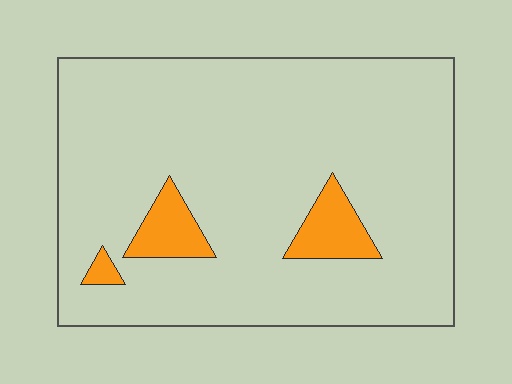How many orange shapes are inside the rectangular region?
3.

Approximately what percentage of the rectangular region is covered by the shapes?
Approximately 10%.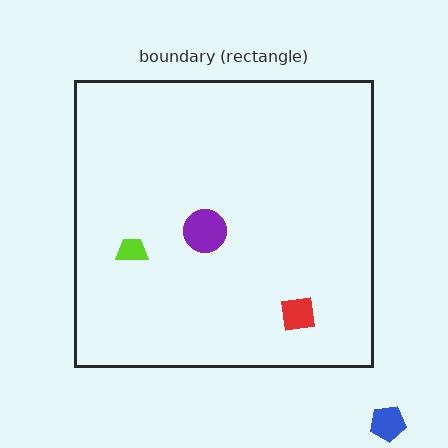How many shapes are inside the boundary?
3 inside, 1 outside.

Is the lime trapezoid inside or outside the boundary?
Inside.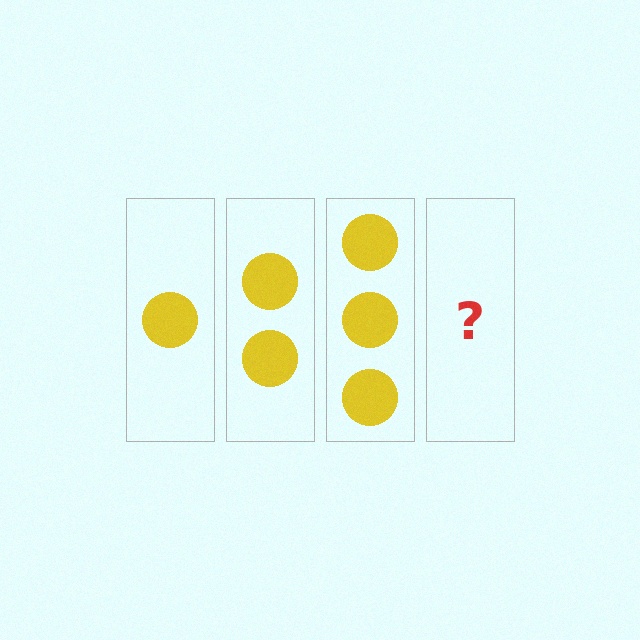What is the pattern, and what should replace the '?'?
The pattern is that each step adds one more circle. The '?' should be 4 circles.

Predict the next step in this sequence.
The next step is 4 circles.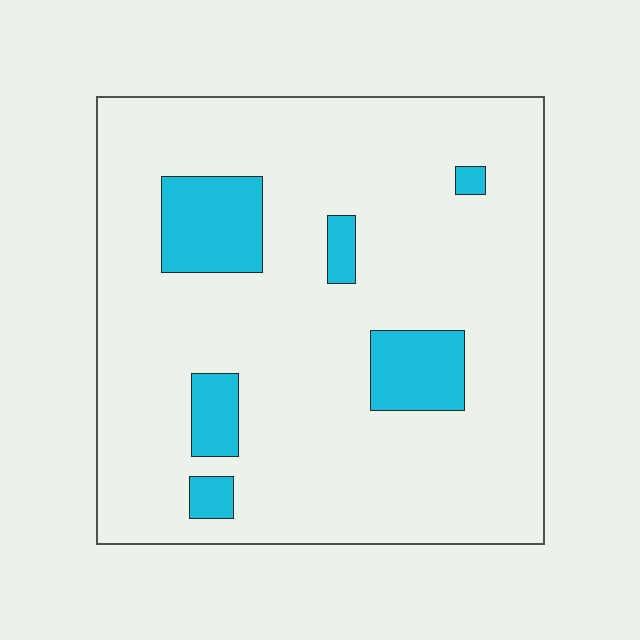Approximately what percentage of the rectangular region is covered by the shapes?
Approximately 15%.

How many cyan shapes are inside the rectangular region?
6.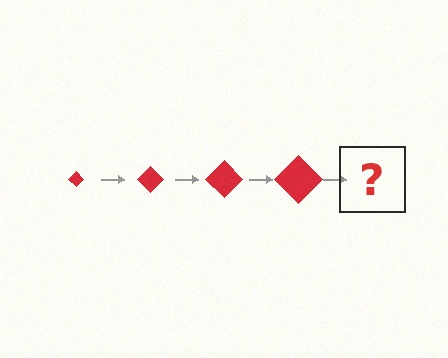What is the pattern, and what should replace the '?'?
The pattern is that the diamond gets progressively larger each step. The '?' should be a red diamond, larger than the previous one.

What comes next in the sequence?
The next element should be a red diamond, larger than the previous one.